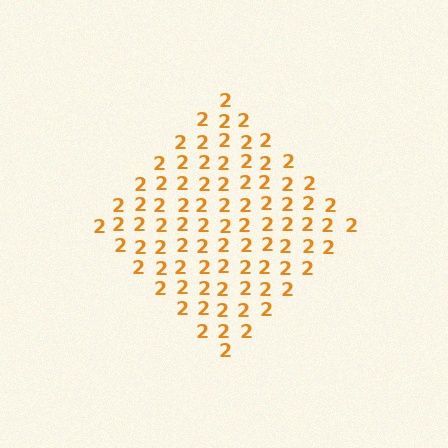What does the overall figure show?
The overall figure shows a diamond.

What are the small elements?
The small elements are digit 2's.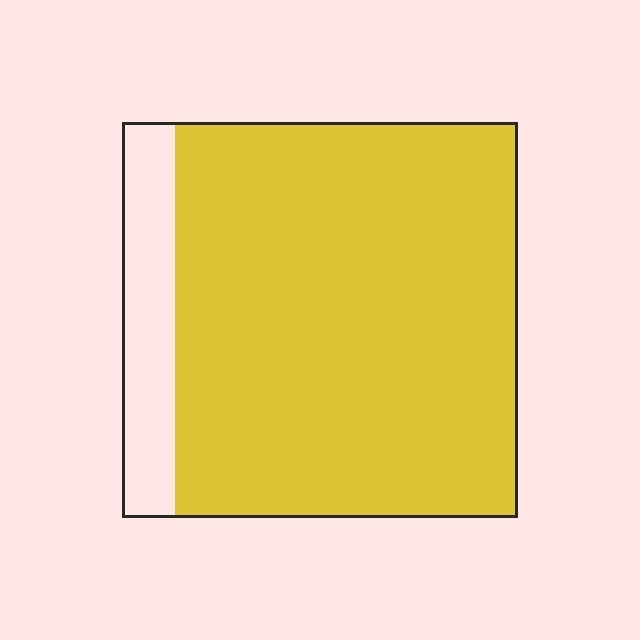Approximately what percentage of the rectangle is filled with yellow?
Approximately 85%.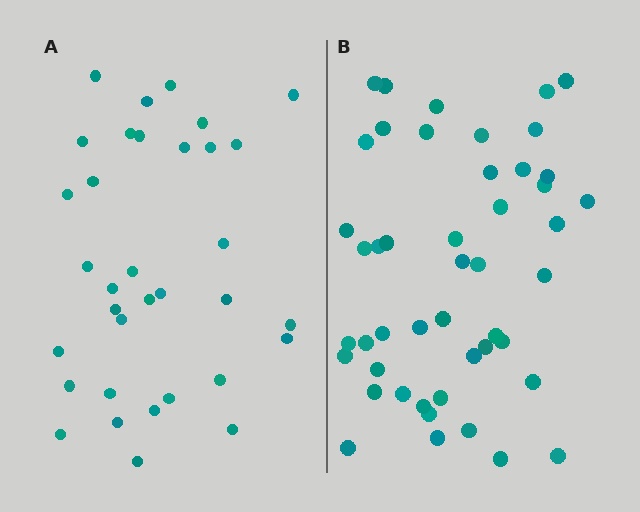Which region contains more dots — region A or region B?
Region B (the right region) has more dots.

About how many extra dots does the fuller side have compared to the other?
Region B has approximately 15 more dots than region A.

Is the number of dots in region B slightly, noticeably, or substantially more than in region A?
Region B has noticeably more, but not dramatically so. The ratio is roughly 1.4 to 1.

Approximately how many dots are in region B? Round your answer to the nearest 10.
About 50 dots. (The exact count is 47, which rounds to 50.)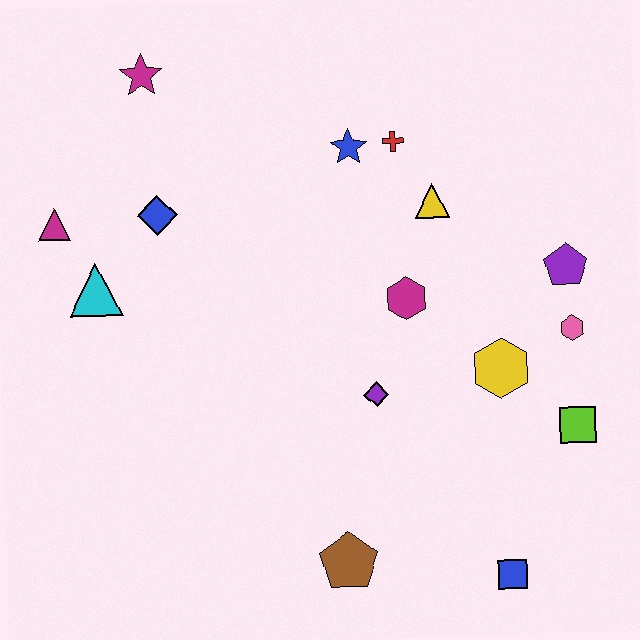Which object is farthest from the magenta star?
The blue square is farthest from the magenta star.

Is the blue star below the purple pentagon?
No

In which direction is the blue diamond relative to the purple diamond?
The blue diamond is to the left of the purple diamond.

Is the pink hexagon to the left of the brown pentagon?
No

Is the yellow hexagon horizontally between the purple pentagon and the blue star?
Yes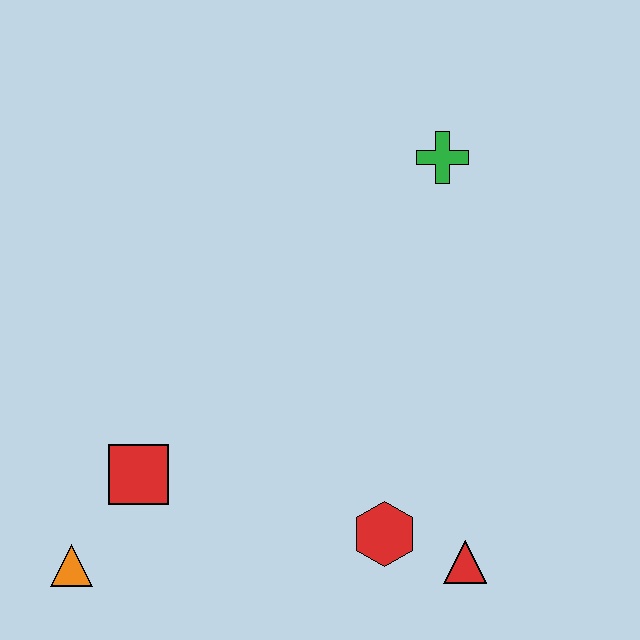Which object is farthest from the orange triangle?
The green cross is farthest from the orange triangle.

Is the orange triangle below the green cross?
Yes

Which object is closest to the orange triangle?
The red square is closest to the orange triangle.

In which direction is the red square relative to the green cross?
The red square is below the green cross.